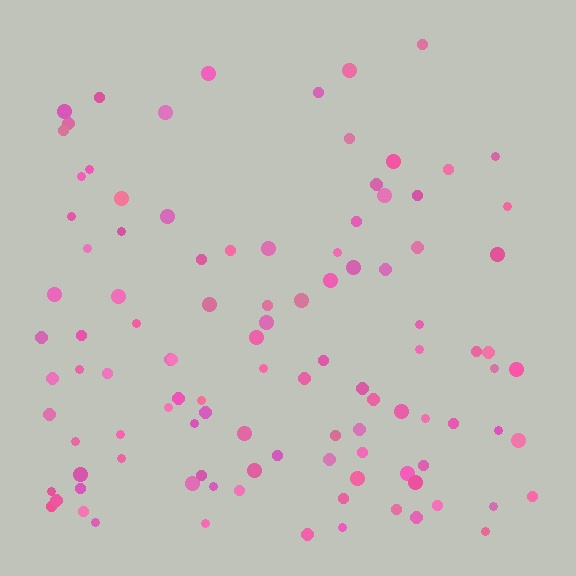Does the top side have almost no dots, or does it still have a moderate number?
Still a moderate number, just noticeably fewer than the bottom.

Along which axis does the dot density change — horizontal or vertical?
Vertical.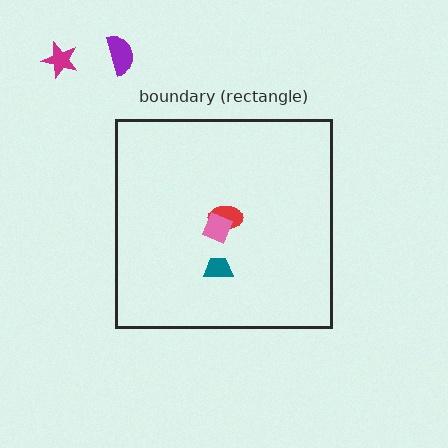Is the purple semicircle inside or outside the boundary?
Outside.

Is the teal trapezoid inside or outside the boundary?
Inside.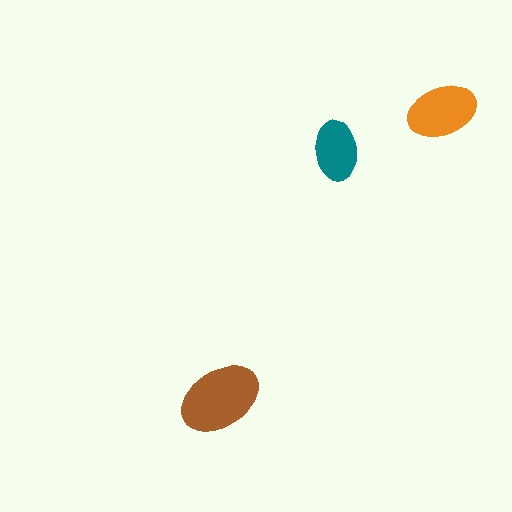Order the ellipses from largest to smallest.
the brown one, the orange one, the teal one.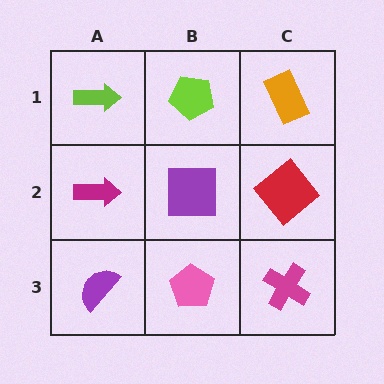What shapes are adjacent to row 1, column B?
A purple square (row 2, column B), a lime arrow (row 1, column A), an orange rectangle (row 1, column C).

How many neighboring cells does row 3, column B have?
3.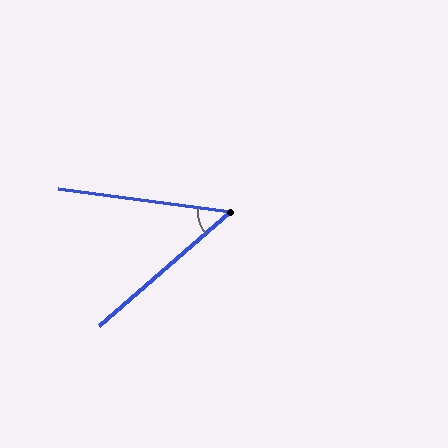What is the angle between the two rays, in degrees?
Approximately 49 degrees.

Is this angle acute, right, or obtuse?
It is acute.